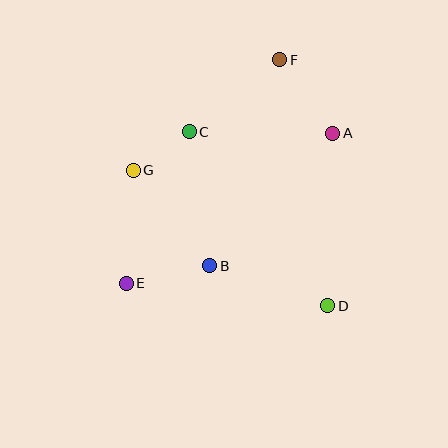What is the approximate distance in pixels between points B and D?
The distance between B and D is approximately 125 pixels.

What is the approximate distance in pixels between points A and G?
The distance between A and G is approximately 203 pixels.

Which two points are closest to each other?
Points C and G are closest to each other.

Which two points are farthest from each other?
Points E and F are farthest from each other.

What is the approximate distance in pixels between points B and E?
The distance between B and E is approximately 85 pixels.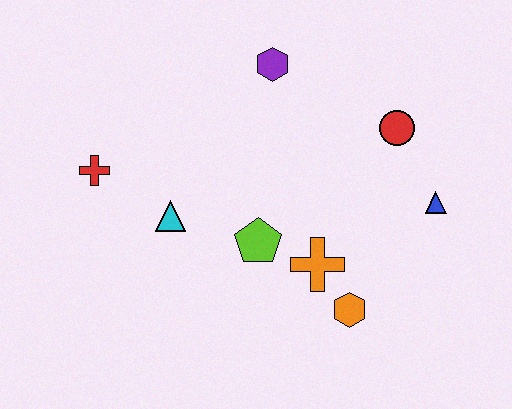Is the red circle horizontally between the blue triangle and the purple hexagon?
Yes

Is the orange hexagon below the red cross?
Yes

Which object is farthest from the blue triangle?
The red cross is farthest from the blue triangle.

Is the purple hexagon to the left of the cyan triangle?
No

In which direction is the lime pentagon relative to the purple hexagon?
The lime pentagon is below the purple hexagon.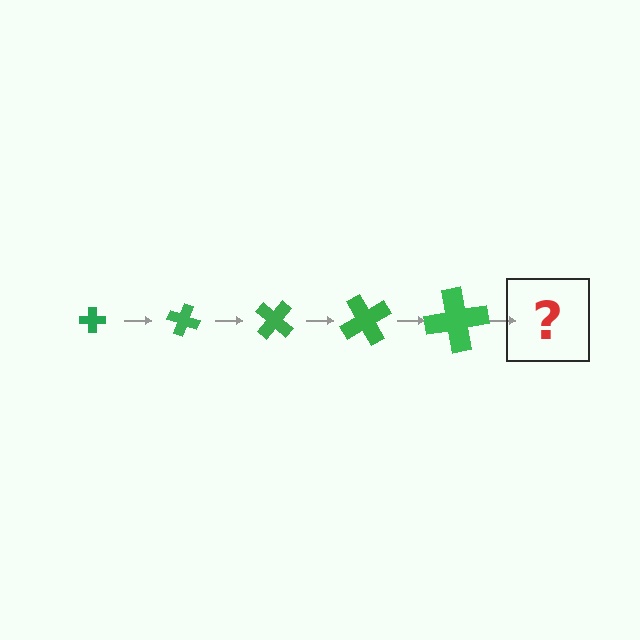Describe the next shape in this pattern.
It should be a cross, larger than the previous one and rotated 100 degrees from the start.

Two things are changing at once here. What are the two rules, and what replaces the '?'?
The two rules are that the cross grows larger each step and it rotates 20 degrees each step. The '?' should be a cross, larger than the previous one and rotated 100 degrees from the start.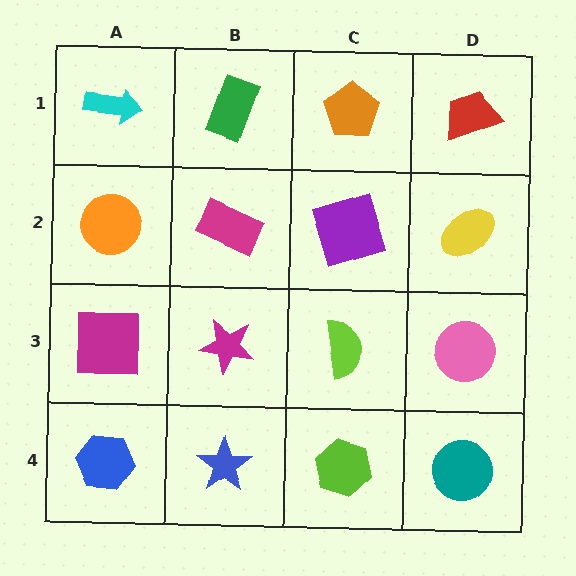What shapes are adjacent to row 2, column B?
A green rectangle (row 1, column B), a magenta star (row 3, column B), an orange circle (row 2, column A), a purple square (row 2, column C).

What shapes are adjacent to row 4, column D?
A pink circle (row 3, column D), a lime hexagon (row 4, column C).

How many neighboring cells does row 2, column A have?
3.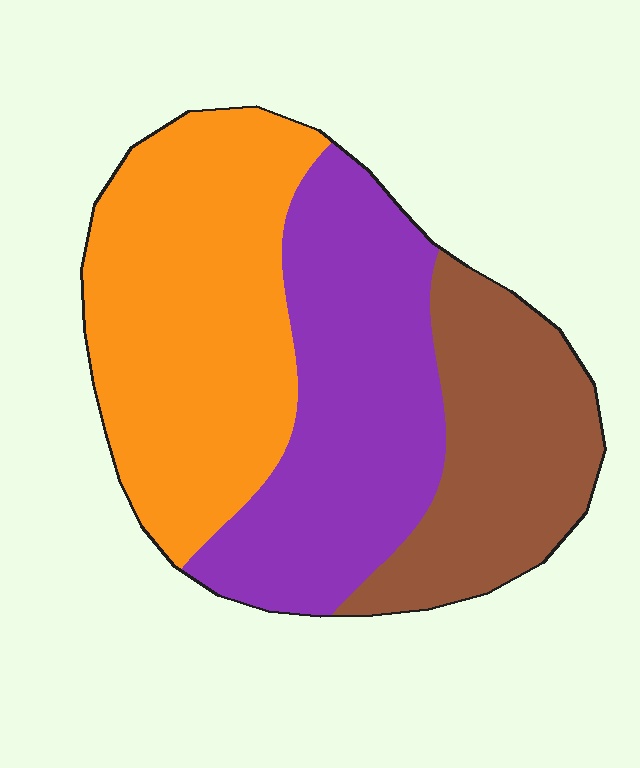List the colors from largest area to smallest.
From largest to smallest: orange, purple, brown.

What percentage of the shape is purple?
Purple takes up about one third (1/3) of the shape.